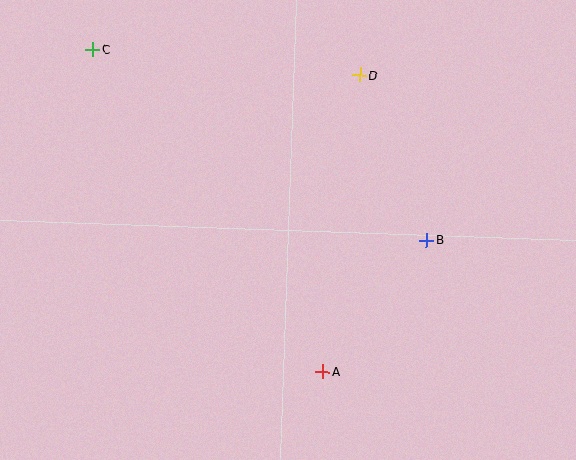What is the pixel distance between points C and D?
The distance between C and D is 268 pixels.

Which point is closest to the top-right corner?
Point D is closest to the top-right corner.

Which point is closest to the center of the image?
Point B at (426, 240) is closest to the center.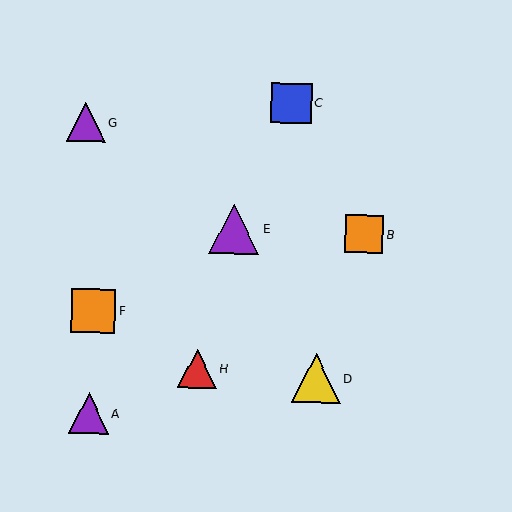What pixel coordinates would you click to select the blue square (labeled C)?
Click at (291, 103) to select the blue square C.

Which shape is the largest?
The purple triangle (labeled E) is the largest.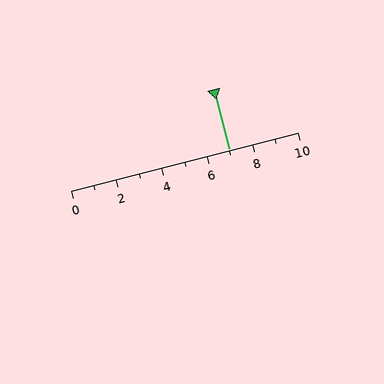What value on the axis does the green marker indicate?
The marker indicates approximately 7.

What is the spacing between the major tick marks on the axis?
The major ticks are spaced 2 apart.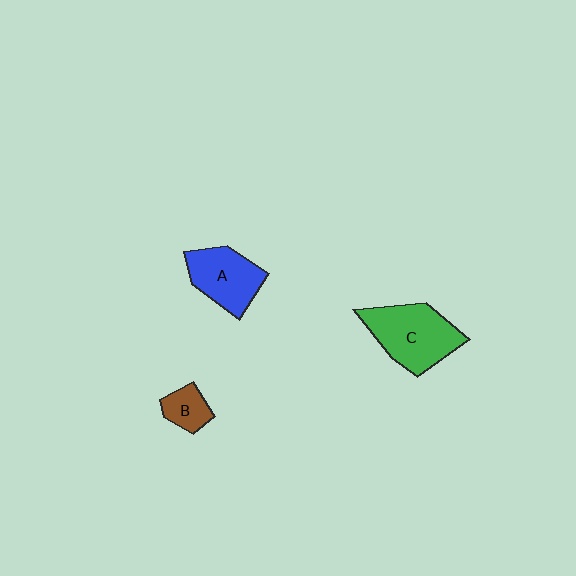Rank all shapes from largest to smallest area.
From largest to smallest: C (green), A (blue), B (brown).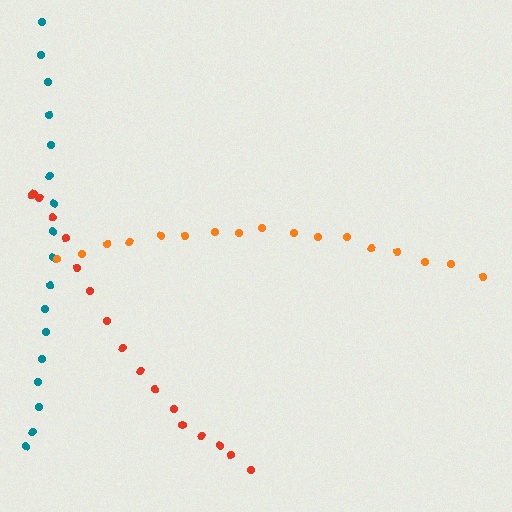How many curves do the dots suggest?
There are 3 distinct paths.